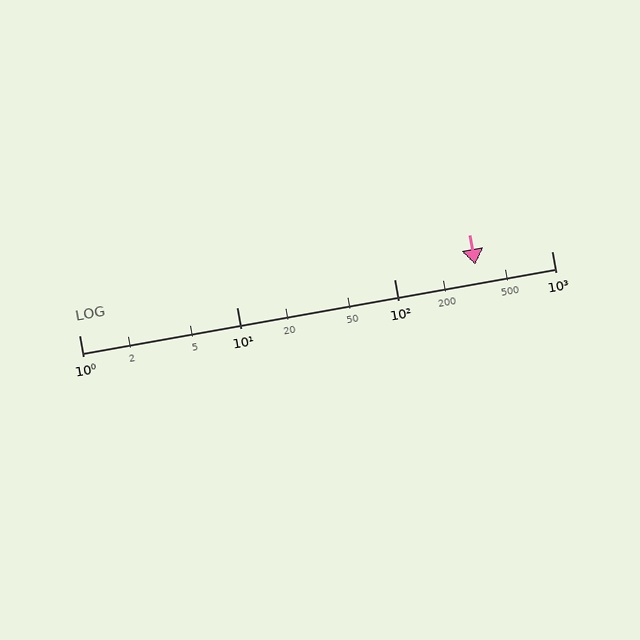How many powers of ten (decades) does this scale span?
The scale spans 3 decades, from 1 to 1000.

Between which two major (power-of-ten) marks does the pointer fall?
The pointer is between 100 and 1000.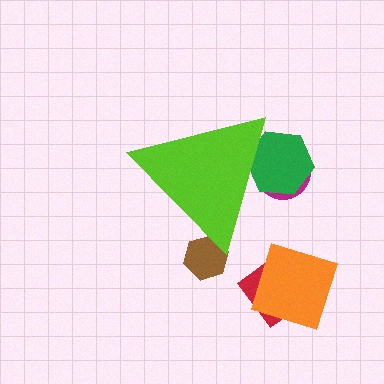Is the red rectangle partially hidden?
No, the red rectangle is fully visible.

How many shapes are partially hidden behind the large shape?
3 shapes are partially hidden.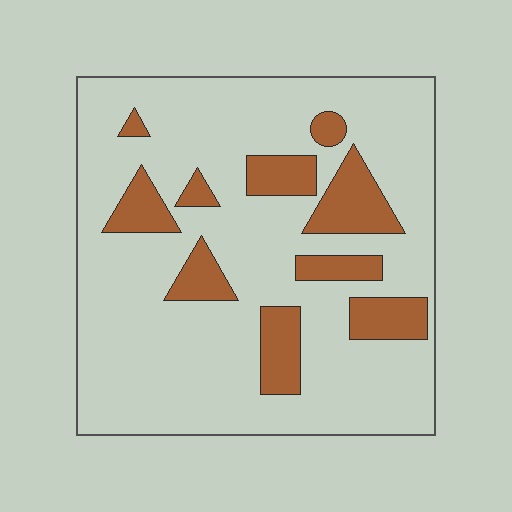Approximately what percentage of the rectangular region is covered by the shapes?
Approximately 20%.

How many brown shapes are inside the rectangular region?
10.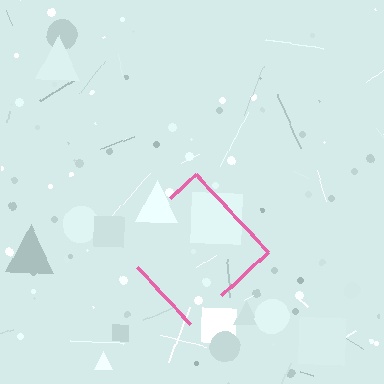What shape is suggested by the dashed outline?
The dashed outline suggests a diamond.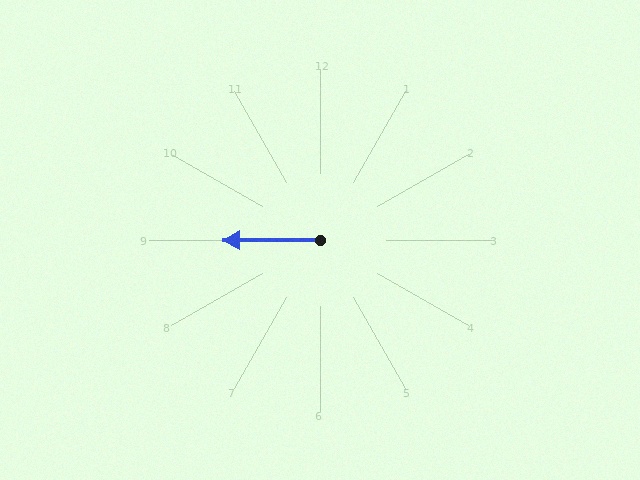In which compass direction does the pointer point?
West.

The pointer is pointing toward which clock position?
Roughly 9 o'clock.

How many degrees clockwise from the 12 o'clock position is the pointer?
Approximately 270 degrees.